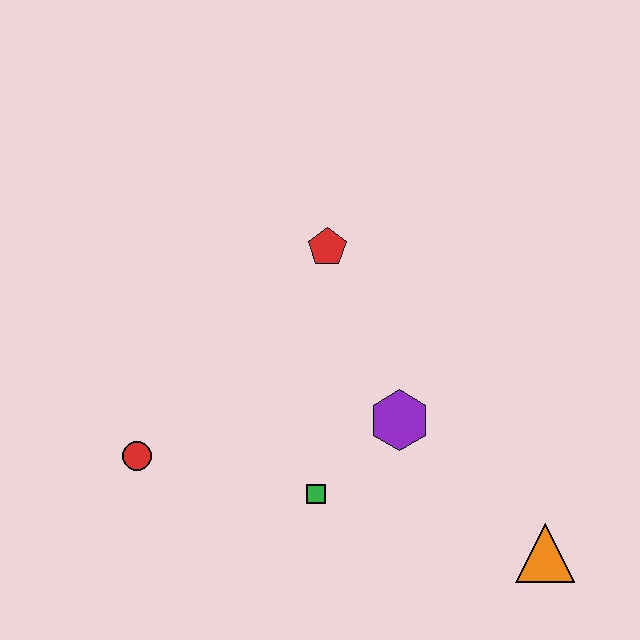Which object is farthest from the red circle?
The orange triangle is farthest from the red circle.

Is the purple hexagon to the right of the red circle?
Yes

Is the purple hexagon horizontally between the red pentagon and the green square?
No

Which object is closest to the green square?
The purple hexagon is closest to the green square.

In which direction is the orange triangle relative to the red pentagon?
The orange triangle is below the red pentagon.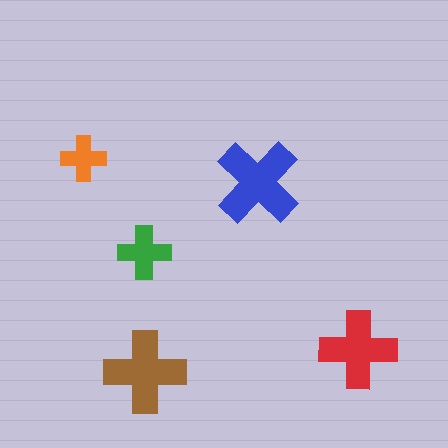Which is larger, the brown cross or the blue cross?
The blue one.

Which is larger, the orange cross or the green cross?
The green one.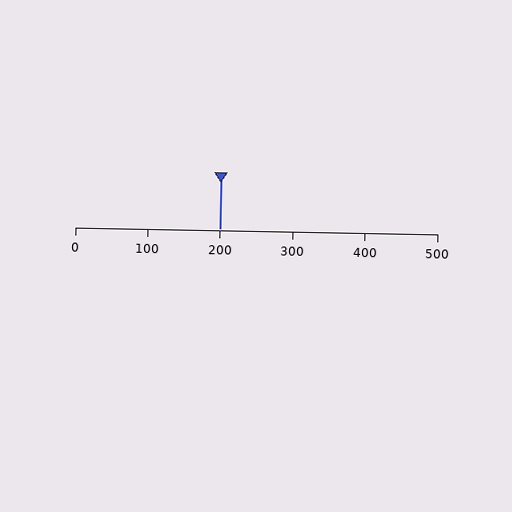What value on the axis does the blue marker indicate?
The marker indicates approximately 200.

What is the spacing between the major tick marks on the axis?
The major ticks are spaced 100 apart.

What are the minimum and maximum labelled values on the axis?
The axis runs from 0 to 500.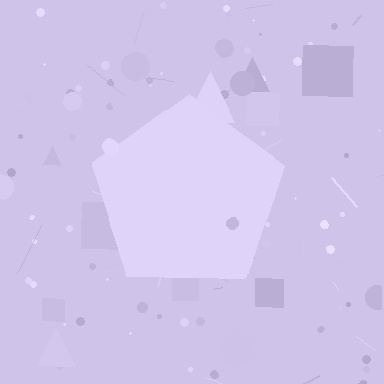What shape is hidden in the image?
A pentagon is hidden in the image.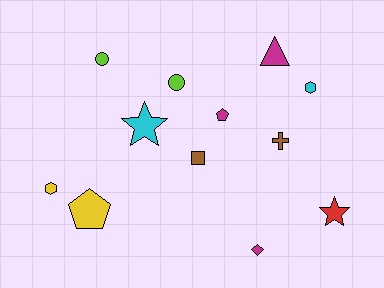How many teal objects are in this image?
There are no teal objects.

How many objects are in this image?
There are 12 objects.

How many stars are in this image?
There are 2 stars.